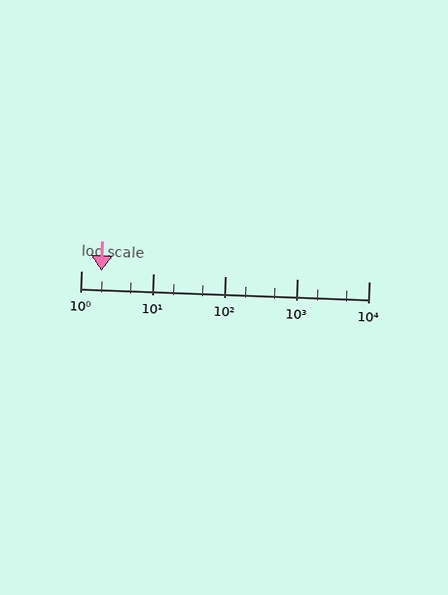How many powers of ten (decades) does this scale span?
The scale spans 4 decades, from 1 to 10000.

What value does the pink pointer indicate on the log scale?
The pointer indicates approximately 1.9.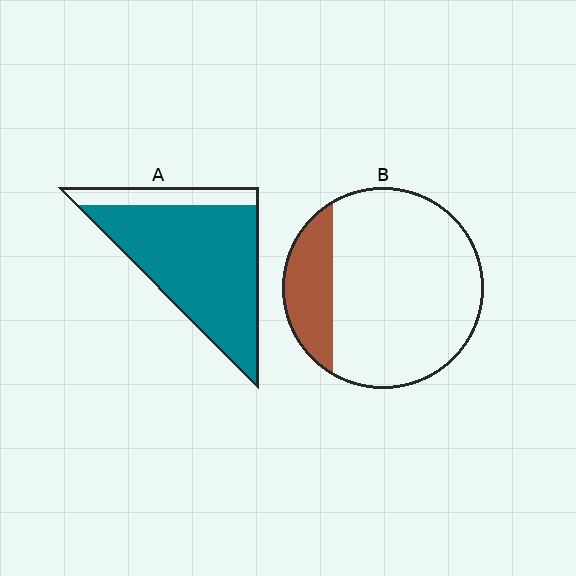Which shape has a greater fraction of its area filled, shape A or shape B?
Shape A.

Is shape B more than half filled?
No.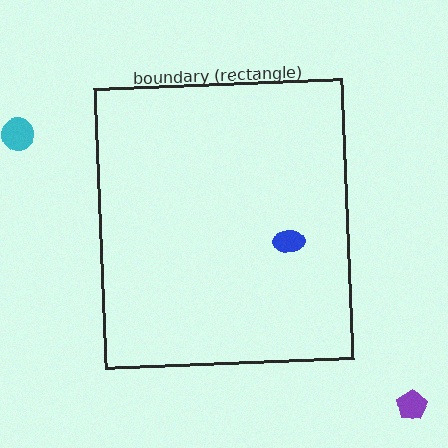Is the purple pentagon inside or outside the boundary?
Outside.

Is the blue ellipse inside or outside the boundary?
Inside.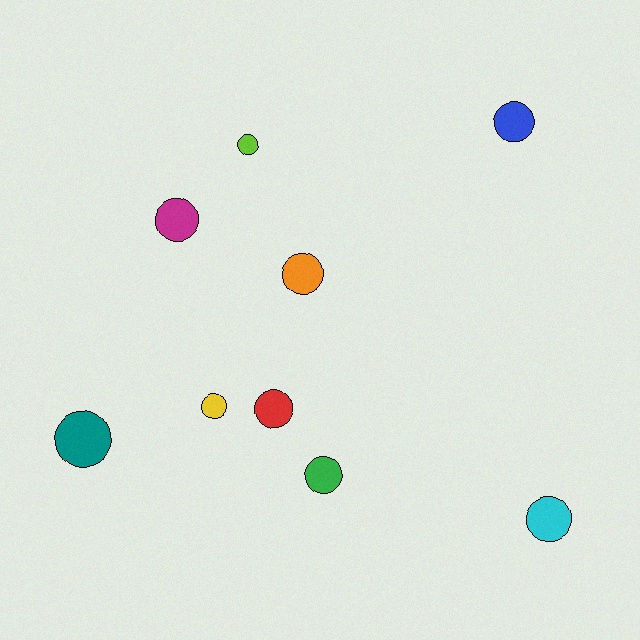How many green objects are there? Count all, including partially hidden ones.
There is 1 green object.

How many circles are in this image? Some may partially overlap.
There are 9 circles.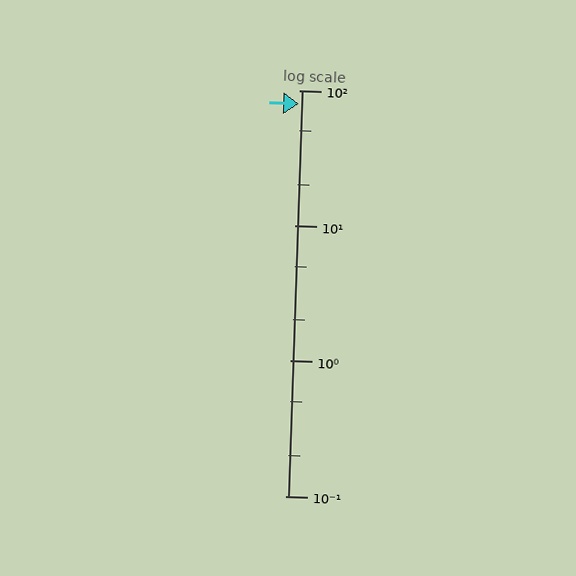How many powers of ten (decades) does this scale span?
The scale spans 3 decades, from 0.1 to 100.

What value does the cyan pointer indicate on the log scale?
The pointer indicates approximately 80.